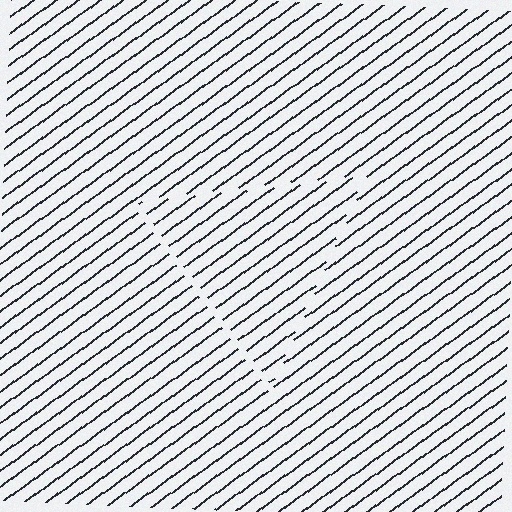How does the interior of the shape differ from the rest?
The interior of the shape contains the same grating, shifted by half a period — the contour is defined by the phase discontinuity where line-ends from the inner and outer gratings abut.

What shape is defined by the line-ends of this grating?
An illusory triangle. The interior of the shape contains the same grating, shifted by half a period — the contour is defined by the phase discontinuity where line-ends from the inner and outer gratings abut.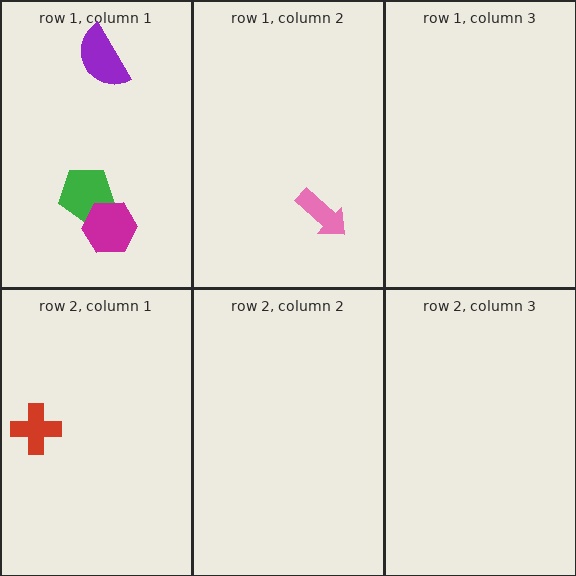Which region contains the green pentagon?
The row 1, column 1 region.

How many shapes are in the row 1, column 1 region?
3.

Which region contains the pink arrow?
The row 1, column 2 region.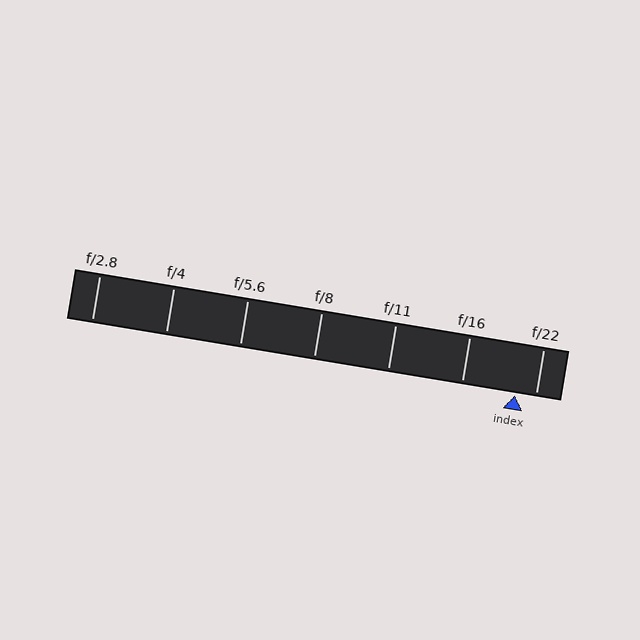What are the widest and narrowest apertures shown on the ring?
The widest aperture shown is f/2.8 and the narrowest is f/22.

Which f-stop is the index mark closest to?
The index mark is closest to f/22.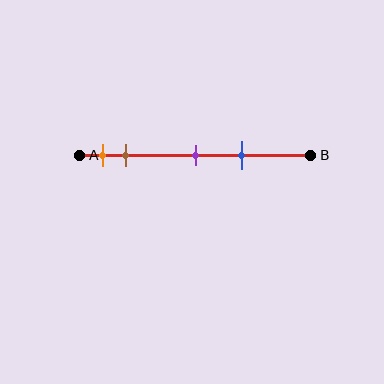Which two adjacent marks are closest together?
The orange and brown marks are the closest adjacent pair.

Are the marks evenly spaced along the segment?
No, the marks are not evenly spaced.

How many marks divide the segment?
There are 4 marks dividing the segment.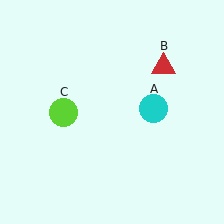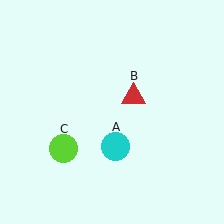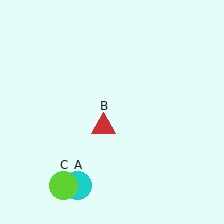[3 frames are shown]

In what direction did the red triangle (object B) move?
The red triangle (object B) moved down and to the left.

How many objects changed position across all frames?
3 objects changed position: cyan circle (object A), red triangle (object B), lime circle (object C).